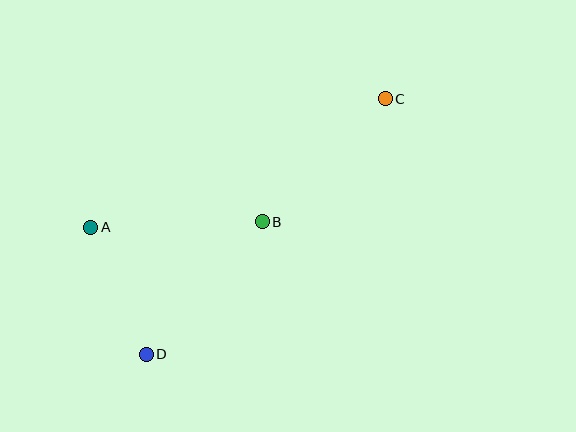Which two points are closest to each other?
Points A and D are closest to each other.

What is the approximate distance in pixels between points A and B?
The distance between A and B is approximately 171 pixels.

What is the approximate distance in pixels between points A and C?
The distance between A and C is approximately 321 pixels.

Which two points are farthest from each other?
Points C and D are farthest from each other.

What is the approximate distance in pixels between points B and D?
The distance between B and D is approximately 176 pixels.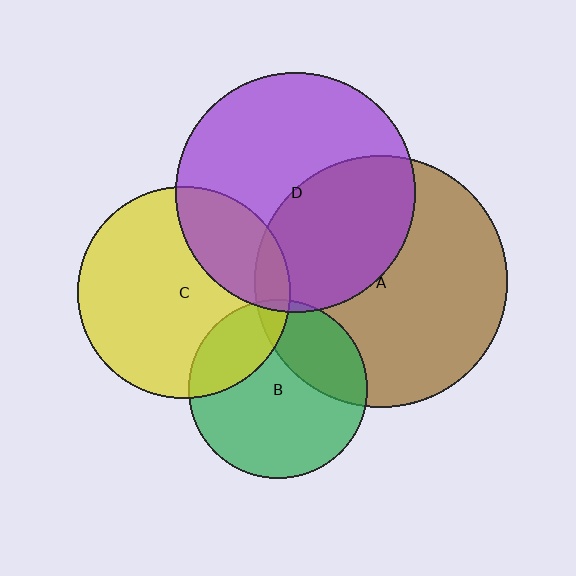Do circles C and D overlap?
Yes.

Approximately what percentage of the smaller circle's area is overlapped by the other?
Approximately 25%.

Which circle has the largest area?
Circle A (brown).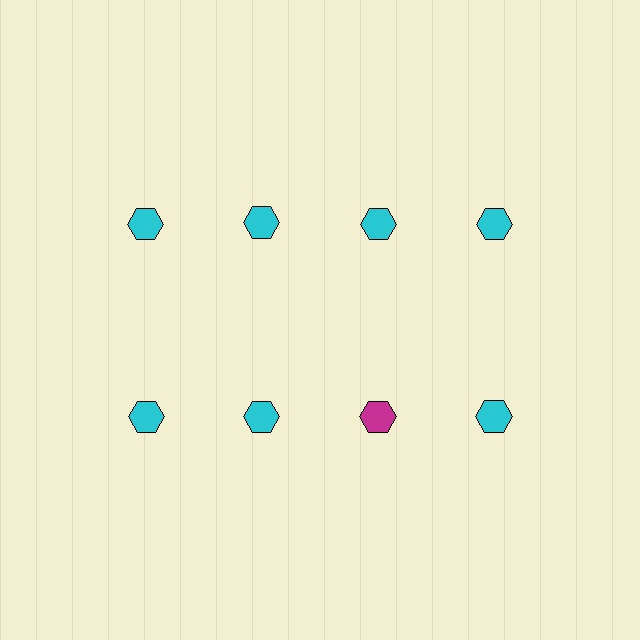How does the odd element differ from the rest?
It has a different color: magenta instead of cyan.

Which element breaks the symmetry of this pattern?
The magenta hexagon in the second row, center column breaks the symmetry. All other shapes are cyan hexagons.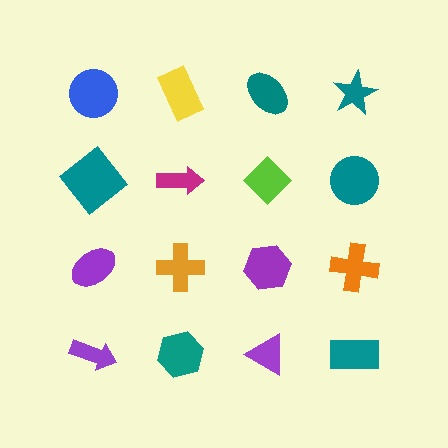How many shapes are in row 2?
4 shapes.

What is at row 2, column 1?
A teal diamond.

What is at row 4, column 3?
A purple triangle.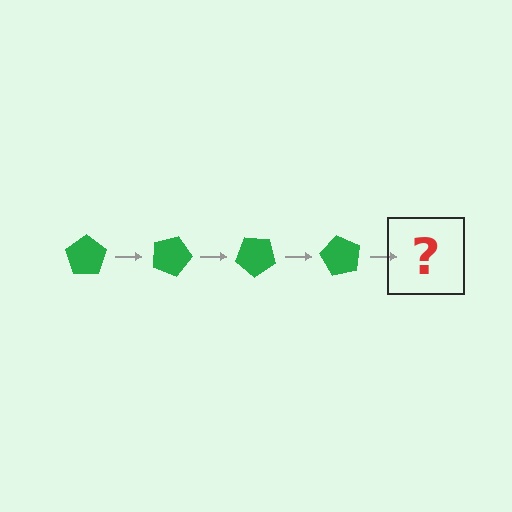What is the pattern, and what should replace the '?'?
The pattern is that the pentagon rotates 20 degrees each step. The '?' should be a green pentagon rotated 80 degrees.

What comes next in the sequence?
The next element should be a green pentagon rotated 80 degrees.